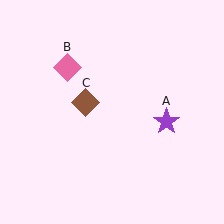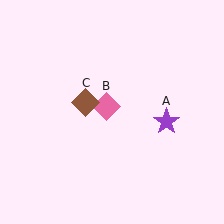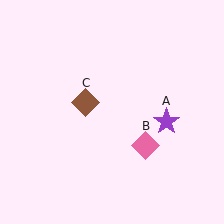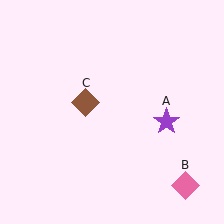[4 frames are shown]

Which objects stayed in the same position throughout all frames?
Purple star (object A) and brown diamond (object C) remained stationary.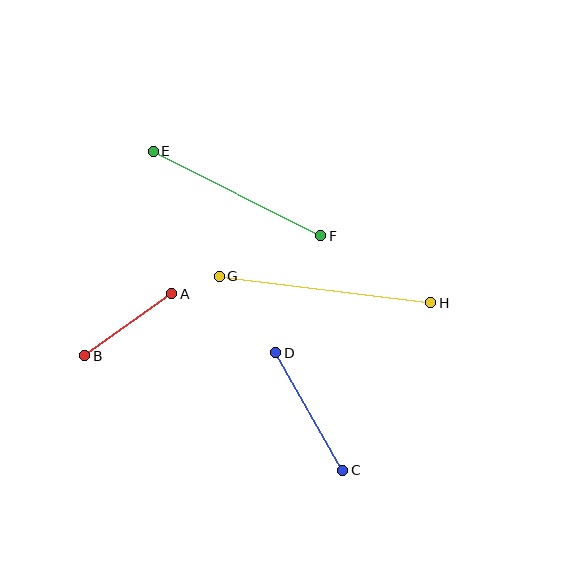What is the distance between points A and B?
The distance is approximately 106 pixels.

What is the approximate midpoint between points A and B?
The midpoint is at approximately (128, 325) pixels.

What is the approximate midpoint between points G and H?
The midpoint is at approximately (325, 289) pixels.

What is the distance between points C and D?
The distance is approximately 135 pixels.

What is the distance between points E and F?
The distance is approximately 188 pixels.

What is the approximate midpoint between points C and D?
The midpoint is at approximately (309, 412) pixels.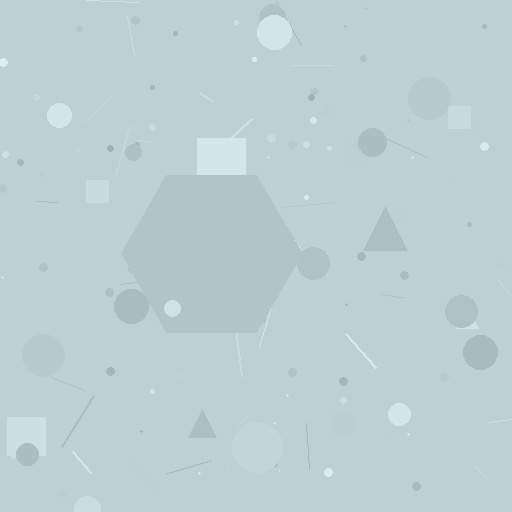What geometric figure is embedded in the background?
A hexagon is embedded in the background.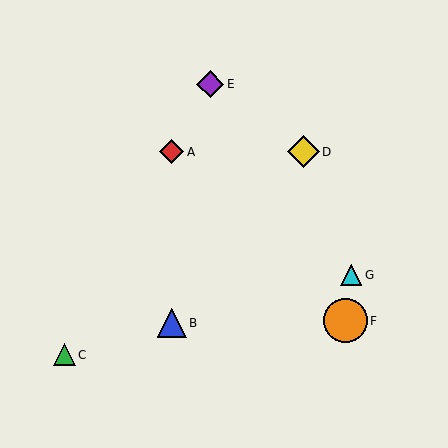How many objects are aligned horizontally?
2 objects (A, D) are aligned horizontally.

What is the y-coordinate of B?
Object B is at y≈323.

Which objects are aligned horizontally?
Objects A, D are aligned horizontally.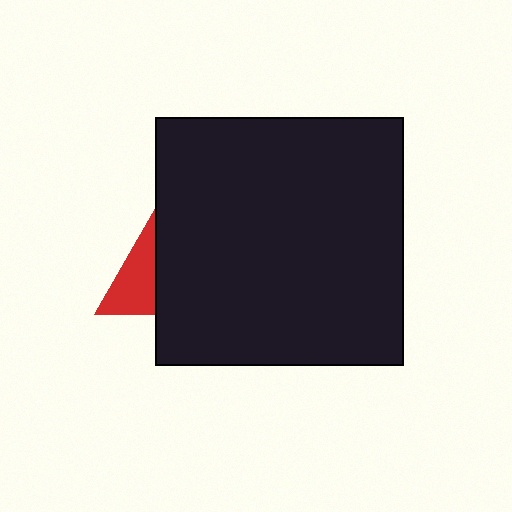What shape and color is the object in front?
The object in front is a black square.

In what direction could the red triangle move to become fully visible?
The red triangle could move left. That would shift it out from behind the black square entirely.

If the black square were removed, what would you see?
You would see the complete red triangle.